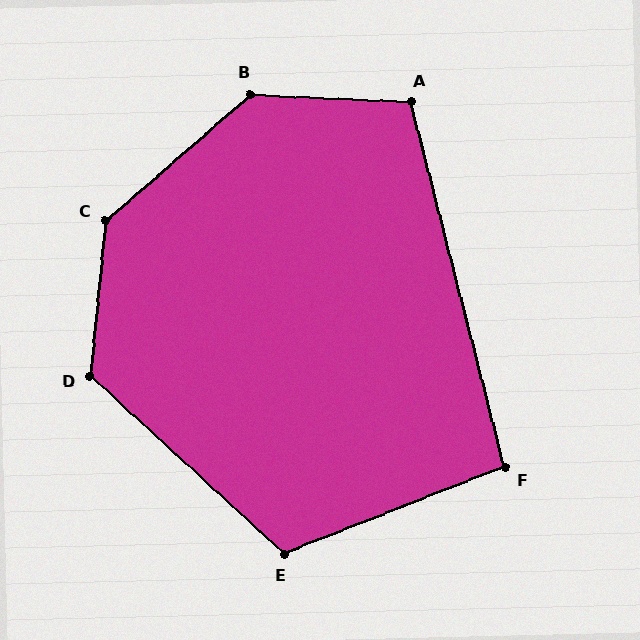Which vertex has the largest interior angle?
C, at approximately 137 degrees.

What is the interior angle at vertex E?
Approximately 116 degrees (obtuse).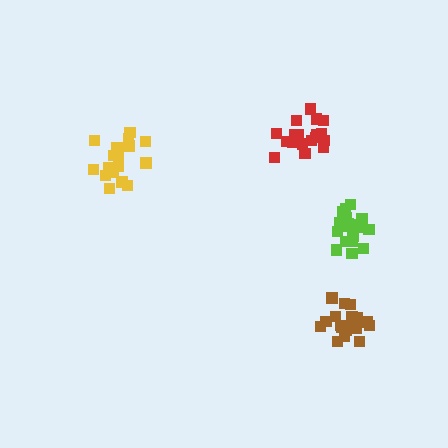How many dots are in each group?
Group 1: 20 dots, Group 2: 18 dots, Group 3: 17 dots, Group 4: 21 dots (76 total).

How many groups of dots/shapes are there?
There are 4 groups.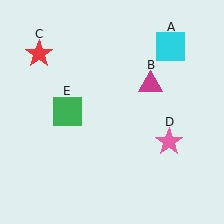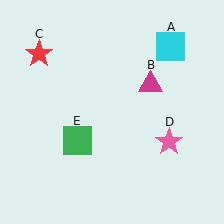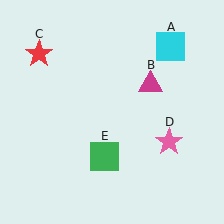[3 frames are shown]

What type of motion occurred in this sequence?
The green square (object E) rotated counterclockwise around the center of the scene.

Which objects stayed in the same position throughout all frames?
Cyan square (object A) and magenta triangle (object B) and red star (object C) and pink star (object D) remained stationary.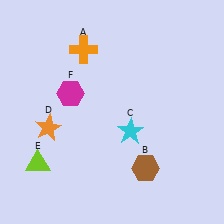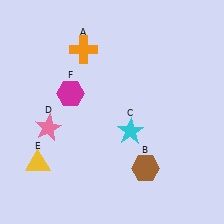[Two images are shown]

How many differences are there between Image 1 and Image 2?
There are 2 differences between the two images.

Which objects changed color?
D changed from orange to pink. E changed from lime to yellow.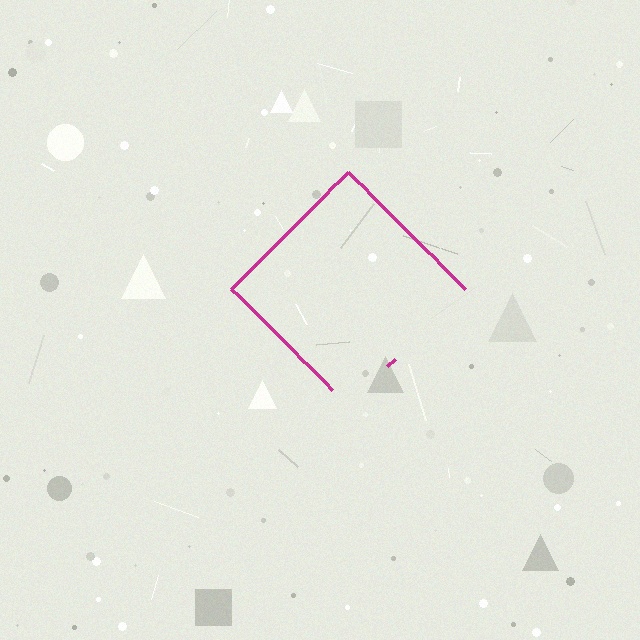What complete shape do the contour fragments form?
The contour fragments form a diamond.